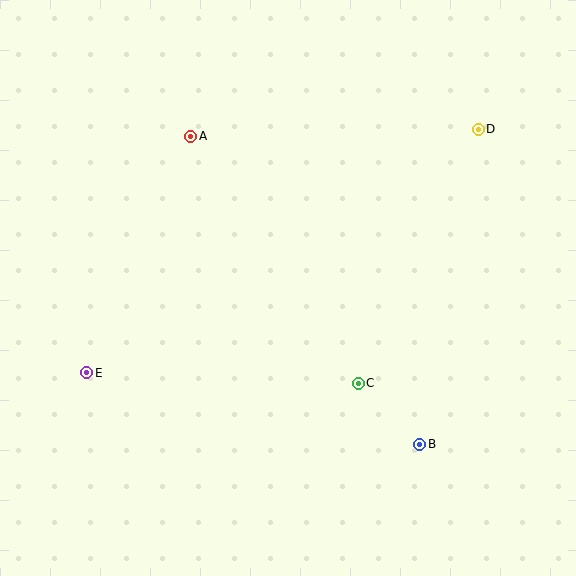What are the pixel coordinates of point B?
Point B is at (420, 444).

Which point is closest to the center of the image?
Point C at (358, 383) is closest to the center.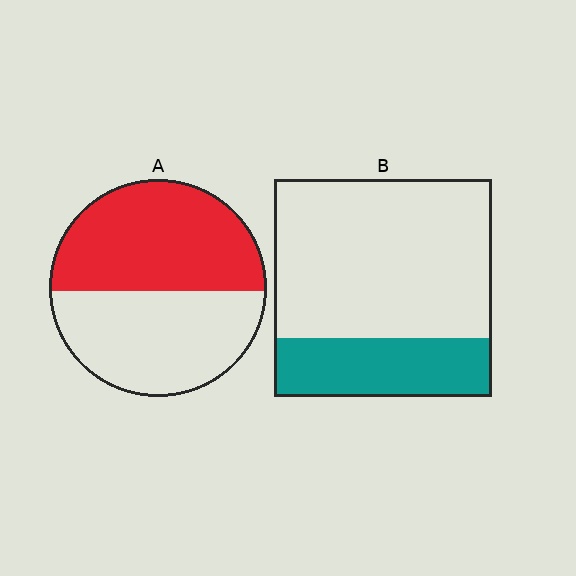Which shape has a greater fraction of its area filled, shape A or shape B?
Shape A.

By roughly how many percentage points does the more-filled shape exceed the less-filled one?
By roughly 25 percentage points (A over B).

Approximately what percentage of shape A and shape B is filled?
A is approximately 50% and B is approximately 25%.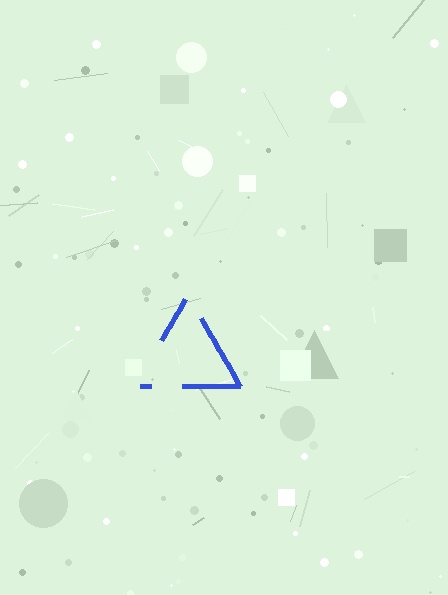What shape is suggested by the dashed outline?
The dashed outline suggests a triangle.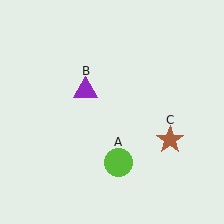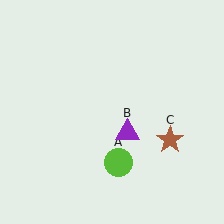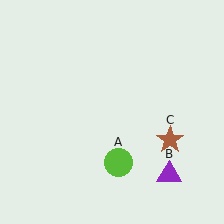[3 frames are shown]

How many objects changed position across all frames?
1 object changed position: purple triangle (object B).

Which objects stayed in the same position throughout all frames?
Lime circle (object A) and brown star (object C) remained stationary.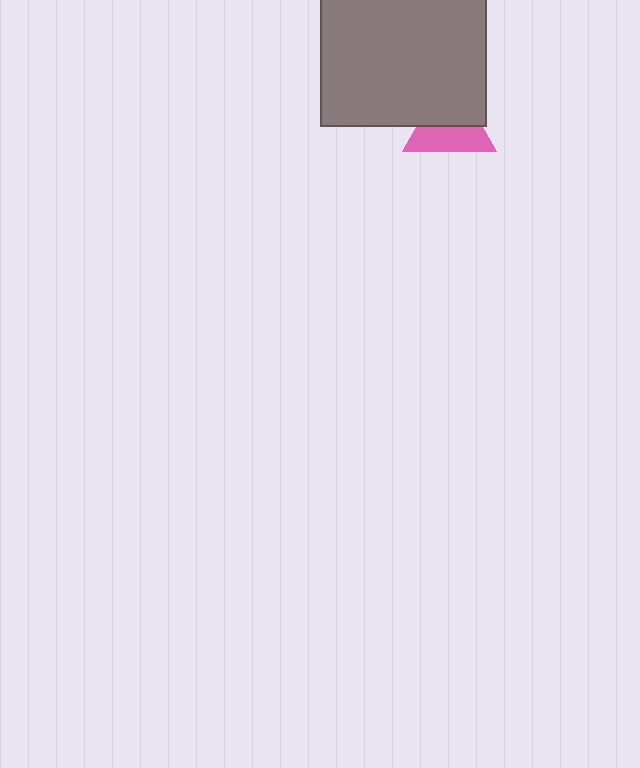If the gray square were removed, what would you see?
You would see the complete pink triangle.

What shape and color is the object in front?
The object in front is a gray square.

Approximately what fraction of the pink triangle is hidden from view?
Roughly 51% of the pink triangle is hidden behind the gray square.